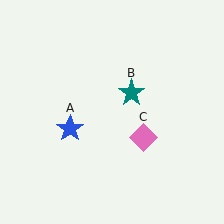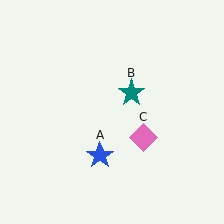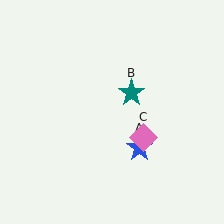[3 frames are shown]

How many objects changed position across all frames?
1 object changed position: blue star (object A).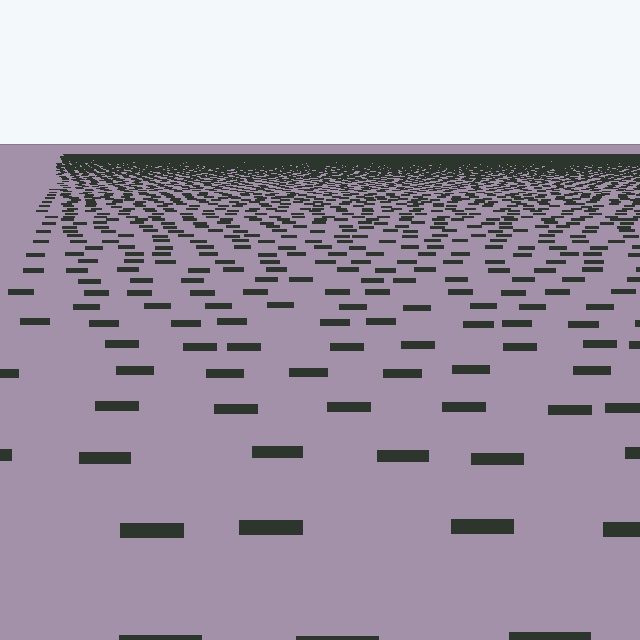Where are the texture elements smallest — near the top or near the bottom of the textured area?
Near the top.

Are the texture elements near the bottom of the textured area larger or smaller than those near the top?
Larger. Near the bottom, elements are closer to the viewer and appear at a bigger on-screen size.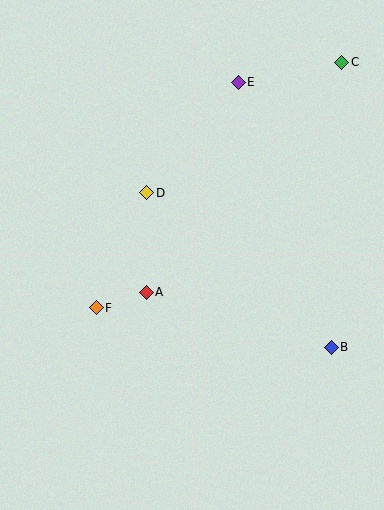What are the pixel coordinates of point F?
Point F is at (96, 308).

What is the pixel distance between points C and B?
The distance between C and B is 285 pixels.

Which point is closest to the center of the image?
Point A at (146, 292) is closest to the center.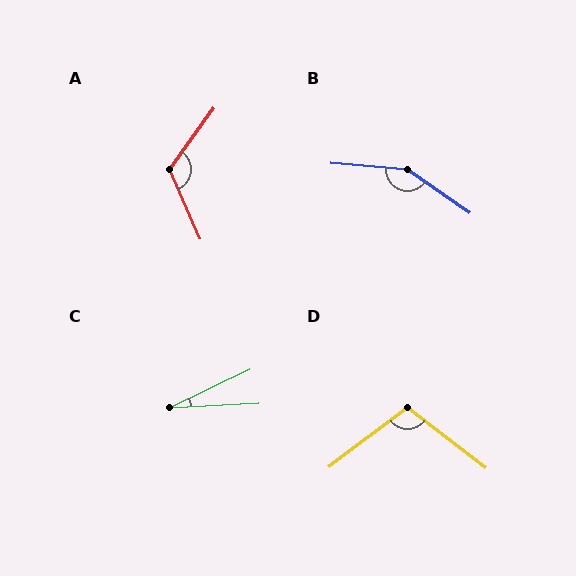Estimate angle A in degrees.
Approximately 121 degrees.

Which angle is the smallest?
C, at approximately 23 degrees.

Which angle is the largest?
B, at approximately 150 degrees.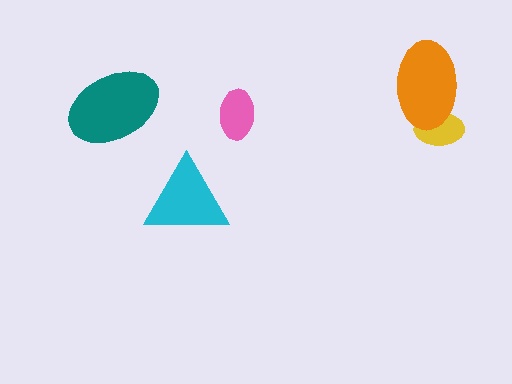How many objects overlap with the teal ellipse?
0 objects overlap with the teal ellipse.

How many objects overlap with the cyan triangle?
0 objects overlap with the cyan triangle.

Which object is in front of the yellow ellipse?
The orange ellipse is in front of the yellow ellipse.